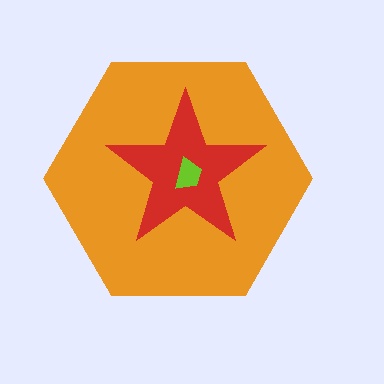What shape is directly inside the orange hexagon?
The red star.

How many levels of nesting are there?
3.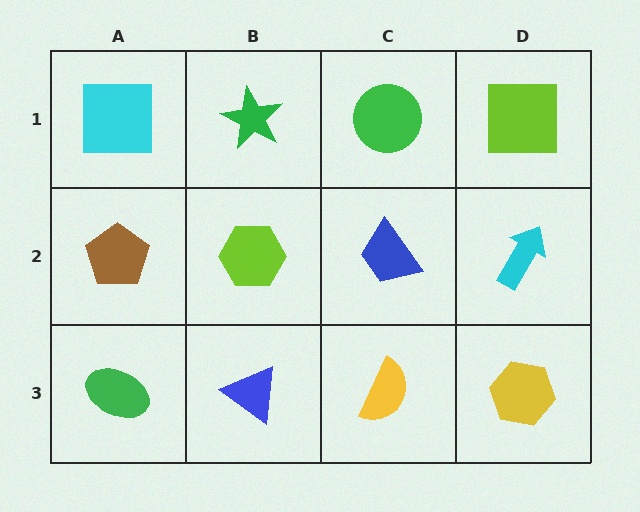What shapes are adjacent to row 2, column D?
A lime square (row 1, column D), a yellow hexagon (row 3, column D), a blue trapezoid (row 2, column C).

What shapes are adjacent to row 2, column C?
A green circle (row 1, column C), a yellow semicircle (row 3, column C), a lime hexagon (row 2, column B), a cyan arrow (row 2, column D).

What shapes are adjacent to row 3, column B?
A lime hexagon (row 2, column B), a green ellipse (row 3, column A), a yellow semicircle (row 3, column C).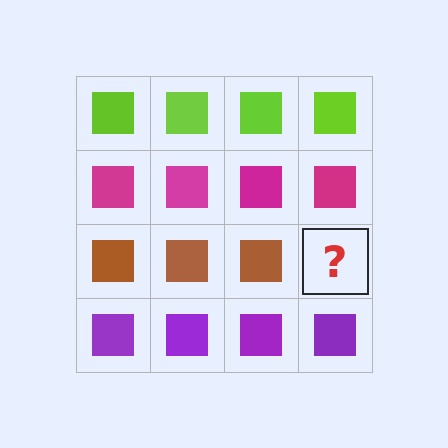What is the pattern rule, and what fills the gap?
The rule is that each row has a consistent color. The gap should be filled with a brown square.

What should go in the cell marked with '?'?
The missing cell should contain a brown square.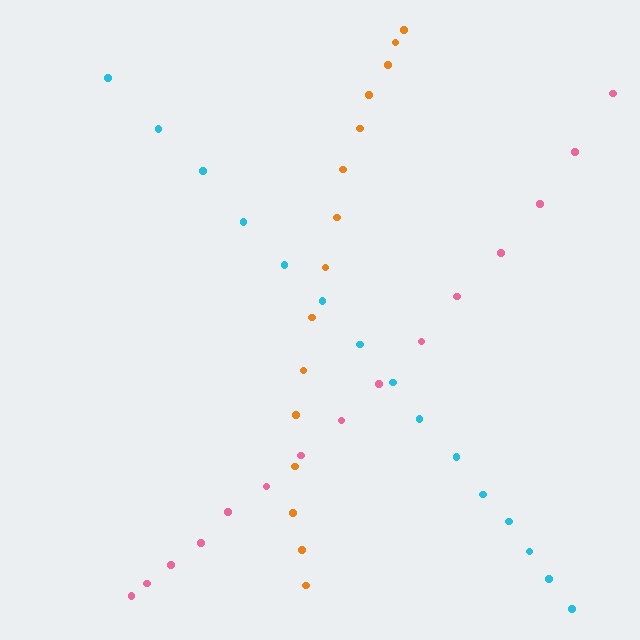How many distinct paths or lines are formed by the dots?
There are 3 distinct paths.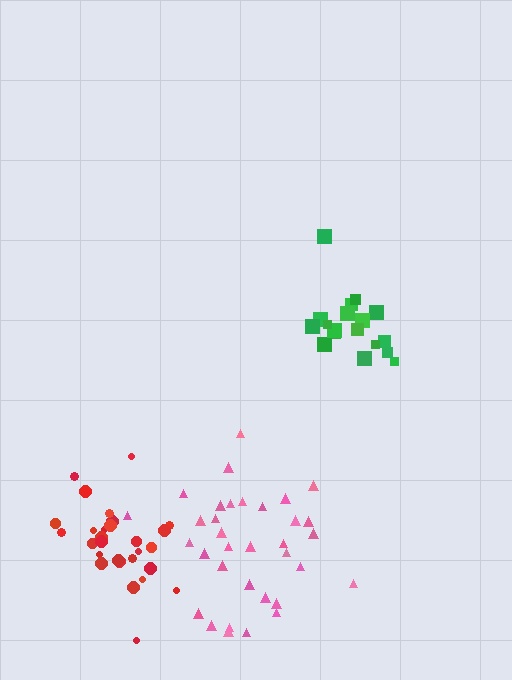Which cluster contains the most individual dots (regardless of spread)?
Pink (34).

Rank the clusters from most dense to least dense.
green, red, pink.